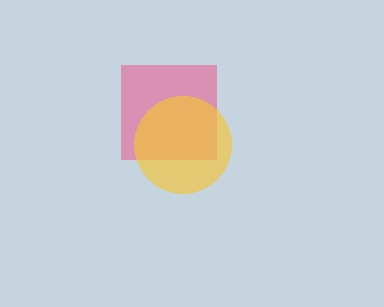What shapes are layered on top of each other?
The layered shapes are: a pink square, a yellow circle.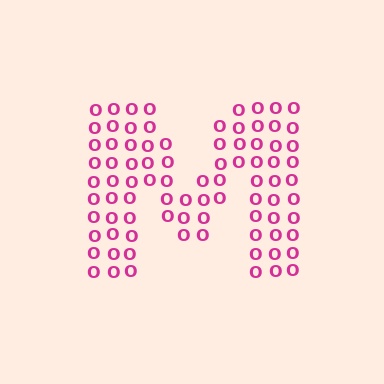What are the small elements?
The small elements are letter O's.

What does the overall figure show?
The overall figure shows the letter M.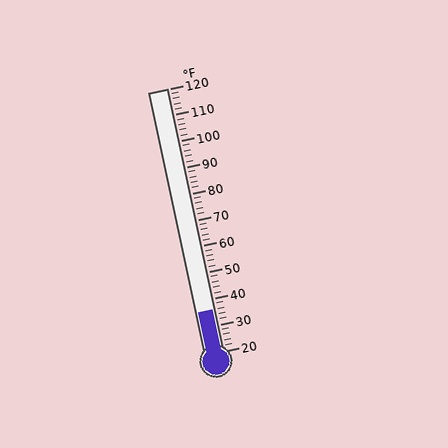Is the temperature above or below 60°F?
The temperature is below 60°F.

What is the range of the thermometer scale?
The thermometer scale ranges from 20°F to 120°F.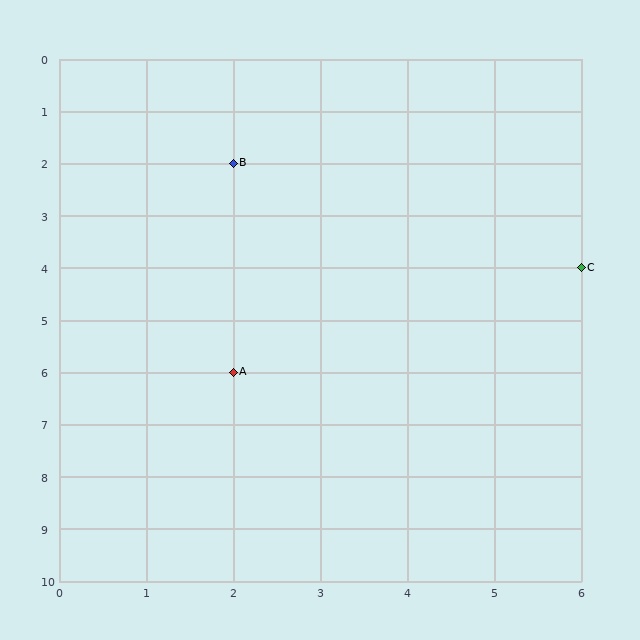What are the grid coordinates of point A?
Point A is at grid coordinates (2, 6).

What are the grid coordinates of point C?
Point C is at grid coordinates (6, 4).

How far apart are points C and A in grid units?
Points C and A are 4 columns and 2 rows apart (about 4.5 grid units diagonally).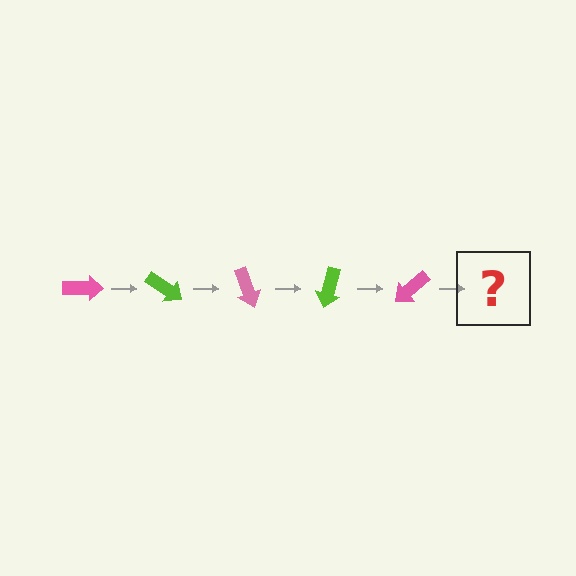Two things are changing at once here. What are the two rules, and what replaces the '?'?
The two rules are that it rotates 35 degrees each step and the color cycles through pink and lime. The '?' should be a lime arrow, rotated 175 degrees from the start.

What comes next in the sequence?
The next element should be a lime arrow, rotated 175 degrees from the start.